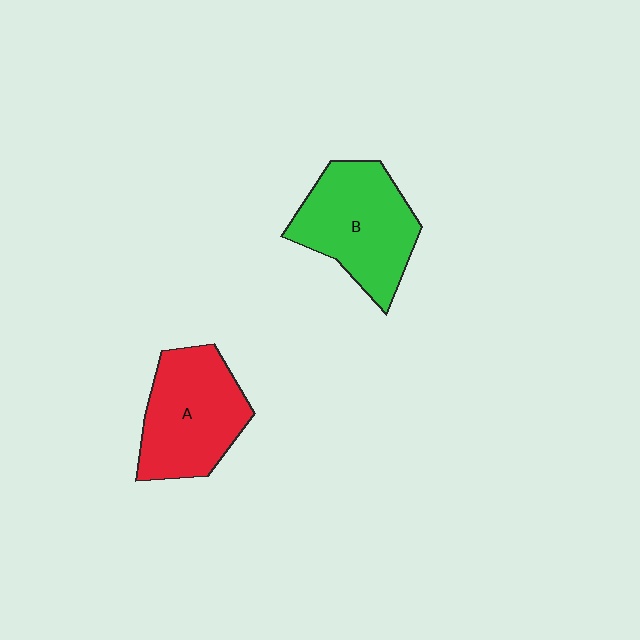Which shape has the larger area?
Shape B (green).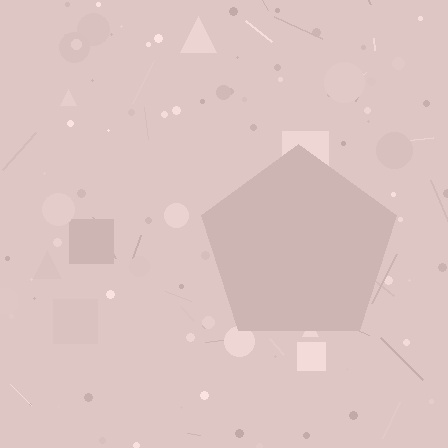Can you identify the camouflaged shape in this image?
The camouflaged shape is a pentagon.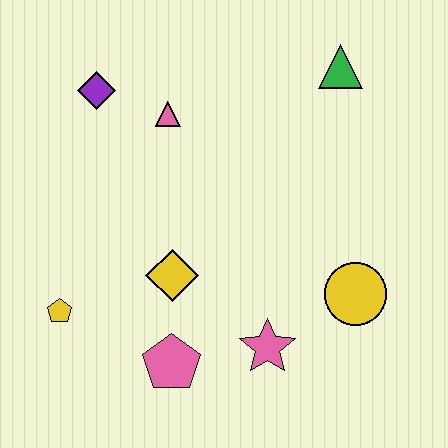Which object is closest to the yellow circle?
The pink star is closest to the yellow circle.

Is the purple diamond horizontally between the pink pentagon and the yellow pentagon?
Yes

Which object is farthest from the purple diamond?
The yellow circle is farthest from the purple diamond.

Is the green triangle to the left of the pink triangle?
No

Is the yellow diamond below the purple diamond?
Yes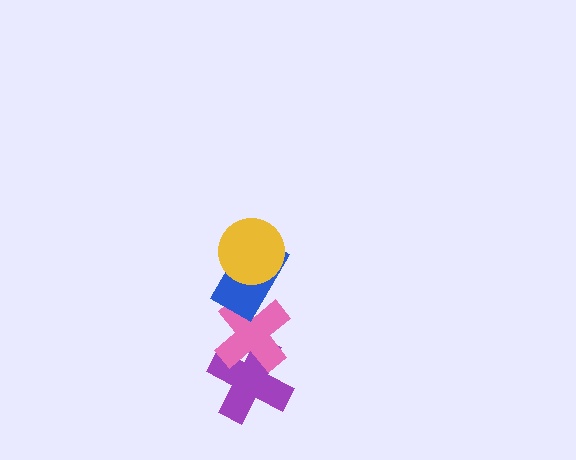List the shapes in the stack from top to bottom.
From top to bottom: the yellow circle, the blue rectangle, the pink cross, the purple cross.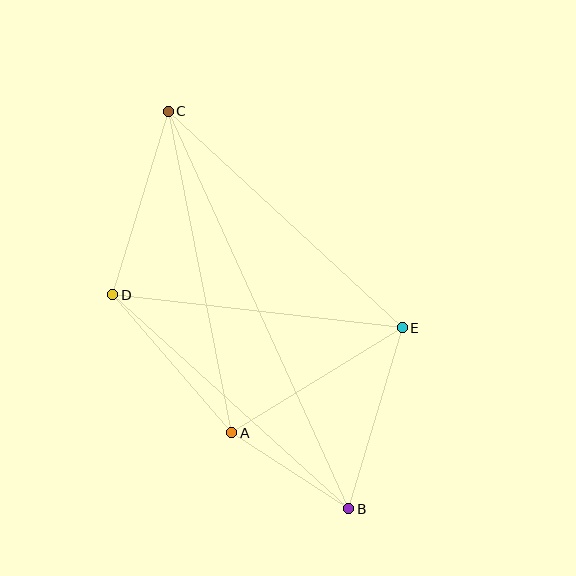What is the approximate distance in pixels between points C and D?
The distance between C and D is approximately 191 pixels.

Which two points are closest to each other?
Points A and B are closest to each other.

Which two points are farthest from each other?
Points B and C are farthest from each other.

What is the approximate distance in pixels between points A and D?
The distance between A and D is approximately 182 pixels.